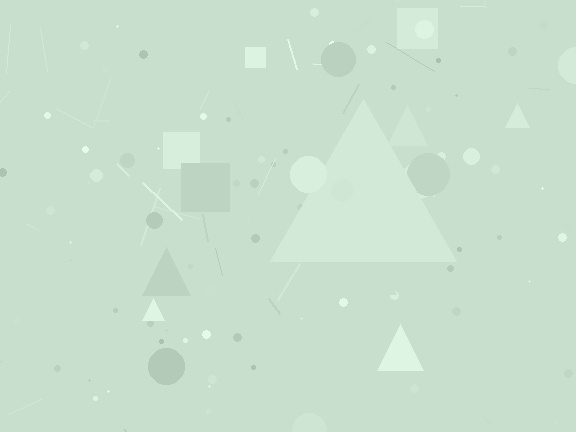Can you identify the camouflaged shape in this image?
The camouflaged shape is a triangle.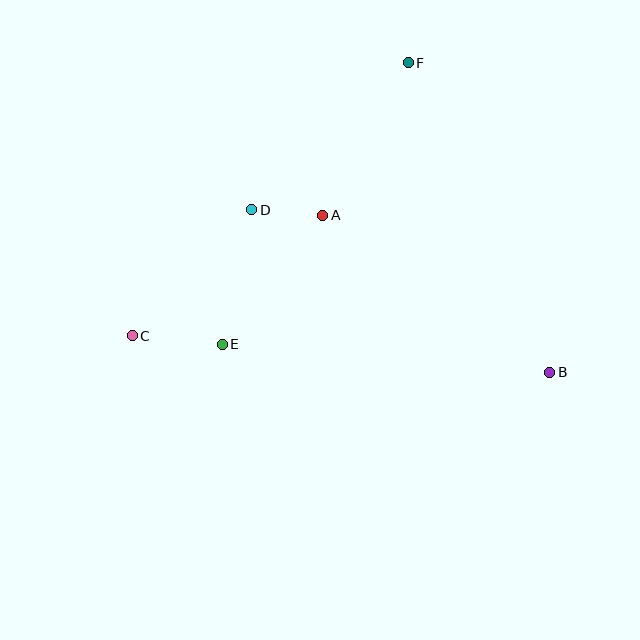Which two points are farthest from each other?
Points B and C are farthest from each other.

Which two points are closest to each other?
Points A and D are closest to each other.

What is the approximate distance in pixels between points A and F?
The distance between A and F is approximately 175 pixels.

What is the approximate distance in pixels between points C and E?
The distance between C and E is approximately 91 pixels.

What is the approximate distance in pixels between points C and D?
The distance between C and D is approximately 174 pixels.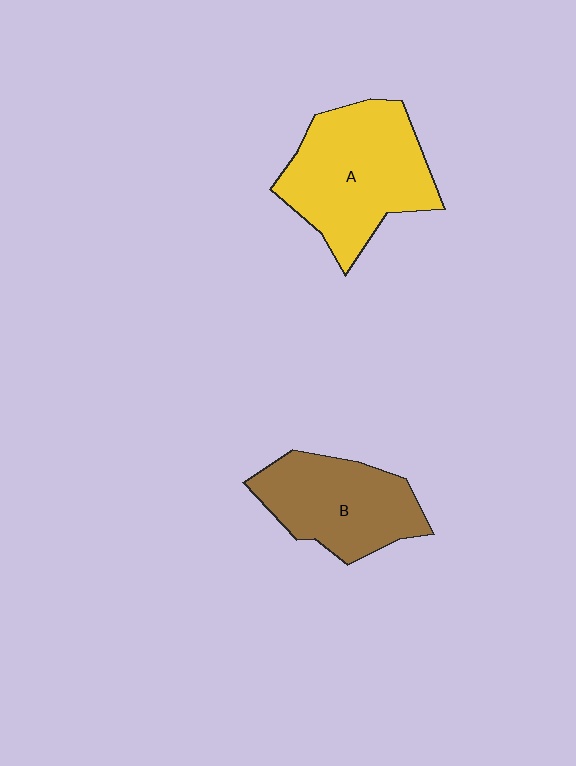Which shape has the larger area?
Shape A (yellow).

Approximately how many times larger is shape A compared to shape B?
Approximately 1.3 times.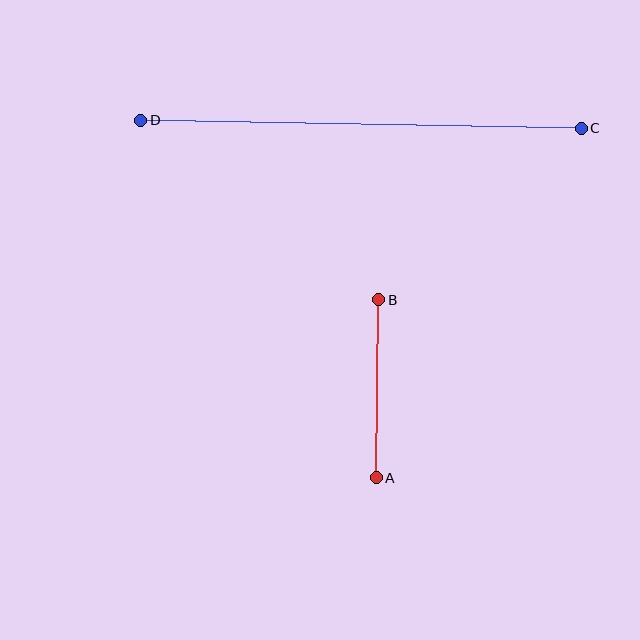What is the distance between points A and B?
The distance is approximately 178 pixels.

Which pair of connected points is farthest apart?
Points C and D are farthest apart.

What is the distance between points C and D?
The distance is approximately 441 pixels.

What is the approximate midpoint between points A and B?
The midpoint is at approximately (378, 389) pixels.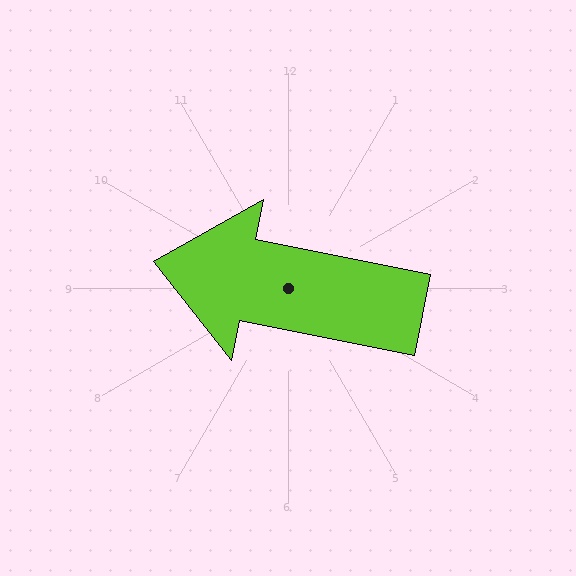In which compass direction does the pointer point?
West.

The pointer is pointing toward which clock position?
Roughly 9 o'clock.